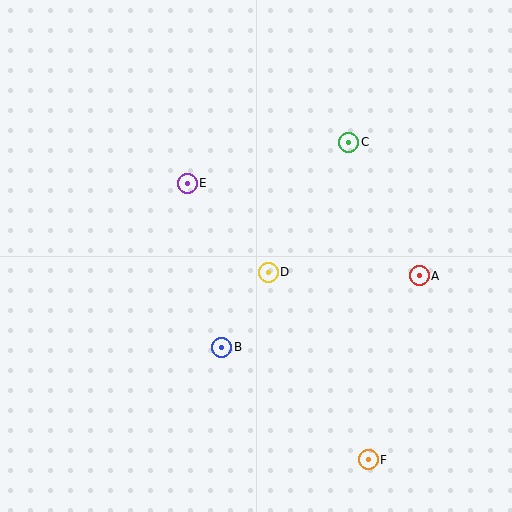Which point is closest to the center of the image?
Point D at (268, 272) is closest to the center.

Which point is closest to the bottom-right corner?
Point F is closest to the bottom-right corner.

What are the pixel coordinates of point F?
Point F is at (368, 460).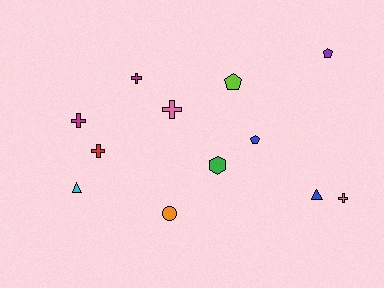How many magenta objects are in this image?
There are 2 magenta objects.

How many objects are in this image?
There are 12 objects.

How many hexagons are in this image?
There is 1 hexagon.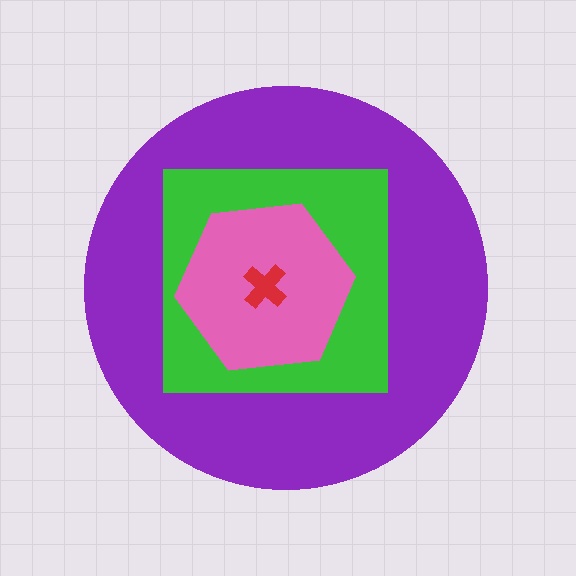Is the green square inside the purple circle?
Yes.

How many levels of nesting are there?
4.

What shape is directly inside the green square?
The pink hexagon.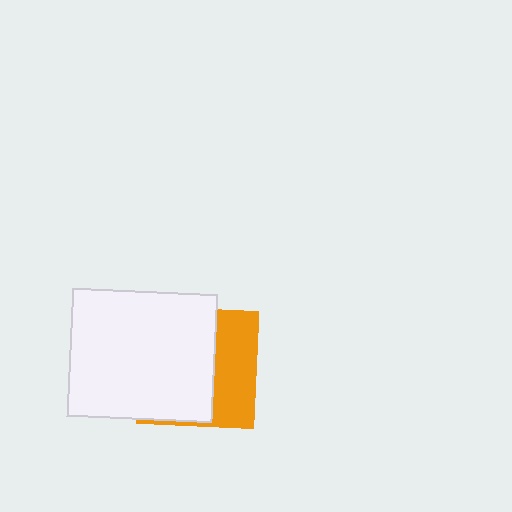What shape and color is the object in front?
The object in front is a white rectangle.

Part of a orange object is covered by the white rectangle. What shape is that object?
It is a square.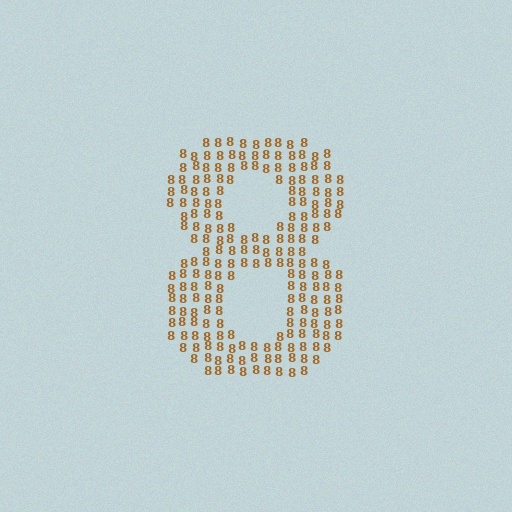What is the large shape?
The large shape is the digit 8.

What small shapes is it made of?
It is made of small digit 8's.